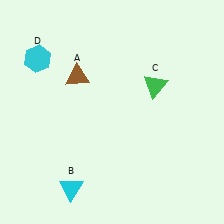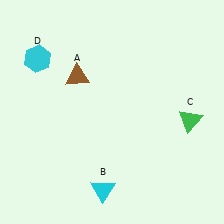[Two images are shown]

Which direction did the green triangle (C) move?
The green triangle (C) moved right.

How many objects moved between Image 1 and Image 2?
2 objects moved between the two images.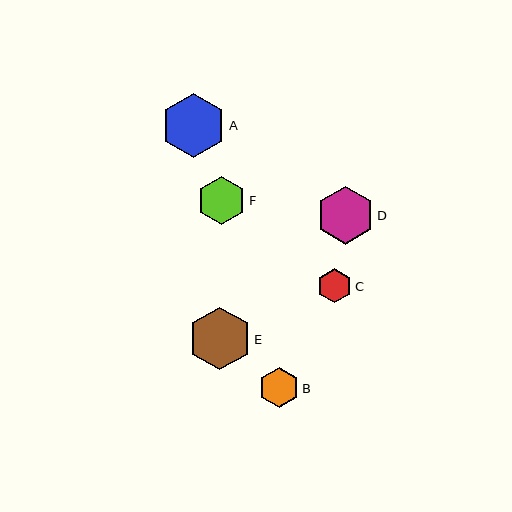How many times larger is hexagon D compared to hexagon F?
Hexagon D is approximately 1.2 times the size of hexagon F.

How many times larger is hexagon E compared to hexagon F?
Hexagon E is approximately 1.3 times the size of hexagon F.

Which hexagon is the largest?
Hexagon A is the largest with a size of approximately 64 pixels.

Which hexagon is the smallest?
Hexagon C is the smallest with a size of approximately 34 pixels.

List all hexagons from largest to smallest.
From largest to smallest: A, E, D, F, B, C.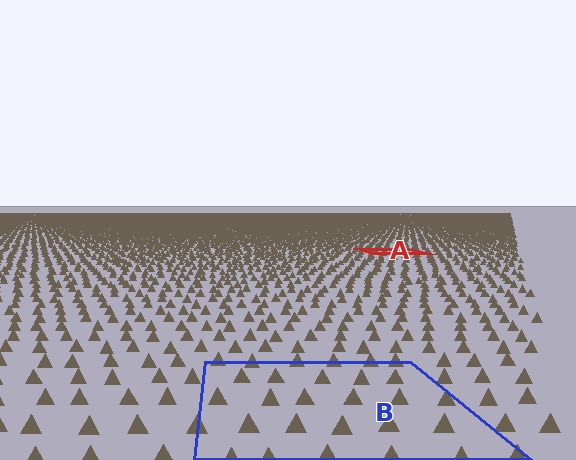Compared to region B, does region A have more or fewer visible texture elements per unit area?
Region A has more texture elements per unit area — they are packed more densely because it is farther away.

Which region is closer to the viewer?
Region B is closer. The texture elements there are larger and more spread out.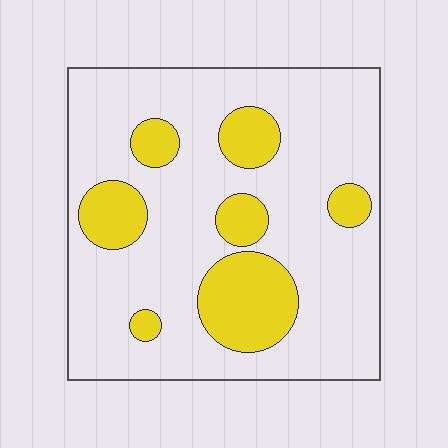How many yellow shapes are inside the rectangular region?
7.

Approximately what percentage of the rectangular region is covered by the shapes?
Approximately 20%.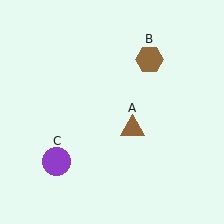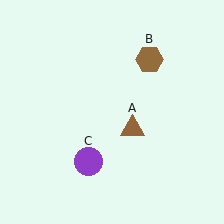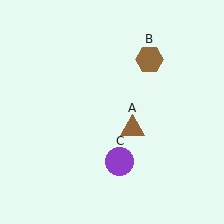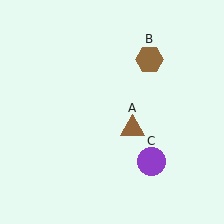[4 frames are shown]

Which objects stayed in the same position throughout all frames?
Brown triangle (object A) and brown hexagon (object B) remained stationary.